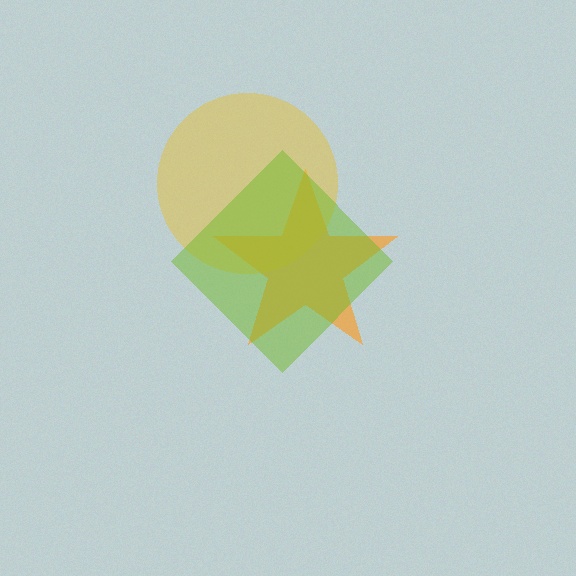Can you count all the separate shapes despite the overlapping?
Yes, there are 3 separate shapes.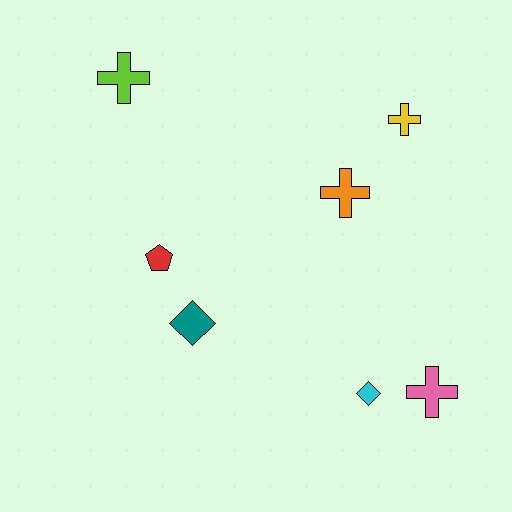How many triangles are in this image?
There are no triangles.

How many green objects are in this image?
There are no green objects.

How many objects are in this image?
There are 7 objects.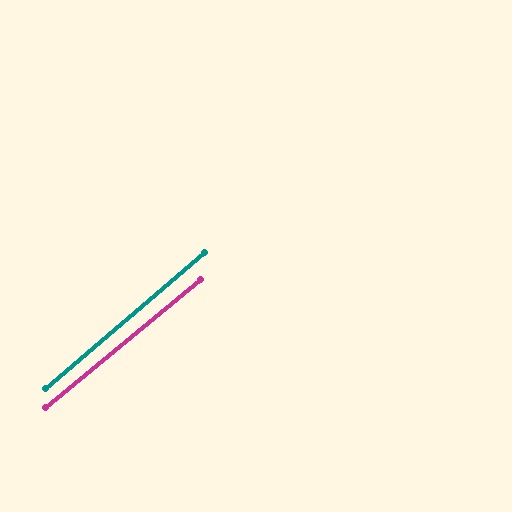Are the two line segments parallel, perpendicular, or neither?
Parallel — their directions differ by only 1.1°.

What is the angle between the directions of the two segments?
Approximately 1 degree.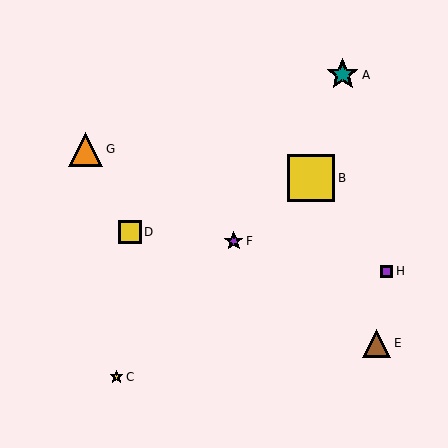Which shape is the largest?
The yellow square (labeled B) is the largest.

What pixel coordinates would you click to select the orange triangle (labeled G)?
Click at (86, 149) to select the orange triangle G.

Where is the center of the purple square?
The center of the purple square is at (387, 271).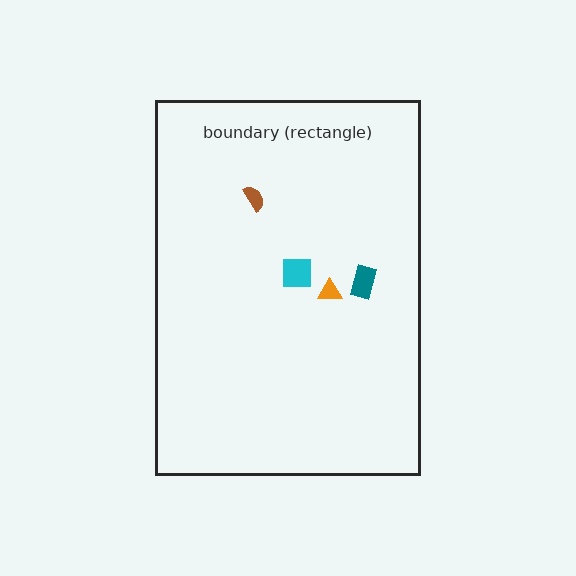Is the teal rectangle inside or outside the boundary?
Inside.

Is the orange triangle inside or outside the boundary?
Inside.